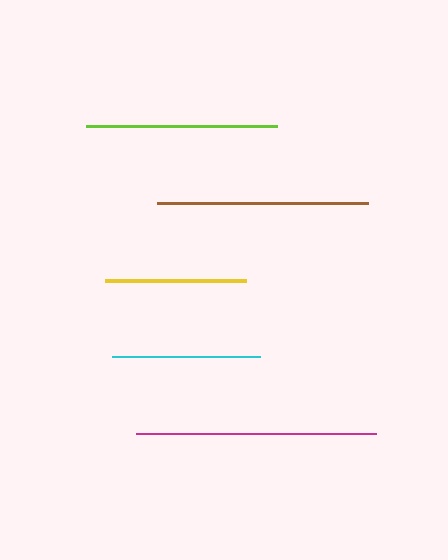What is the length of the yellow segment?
The yellow segment is approximately 142 pixels long.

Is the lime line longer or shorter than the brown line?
The brown line is longer than the lime line.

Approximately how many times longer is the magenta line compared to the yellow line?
The magenta line is approximately 1.7 times the length of the yellow line.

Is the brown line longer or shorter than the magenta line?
The magenta line is longer than the brown line.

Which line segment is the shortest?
The yellow line is the shortest at approximately 142 pixels.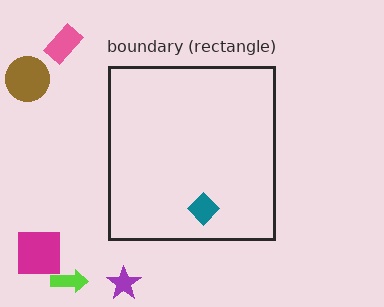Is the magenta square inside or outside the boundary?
Outside.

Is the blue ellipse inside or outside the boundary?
Outside.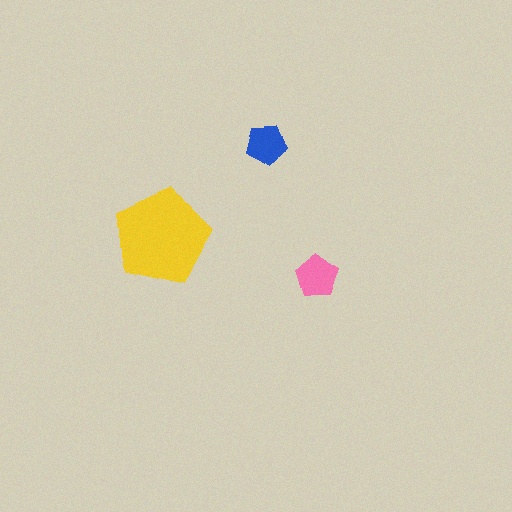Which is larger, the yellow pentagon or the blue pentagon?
The yellow one.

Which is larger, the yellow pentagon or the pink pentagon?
The yellow one.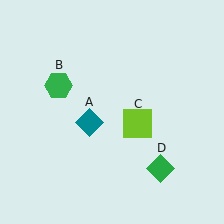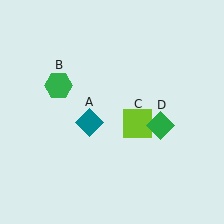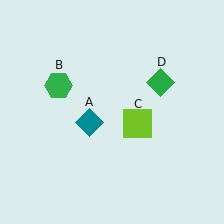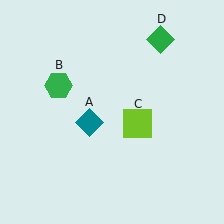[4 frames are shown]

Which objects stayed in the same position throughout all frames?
Teal diamond (object A) and green hexagon (object B) and lime square (object C) remained stationary.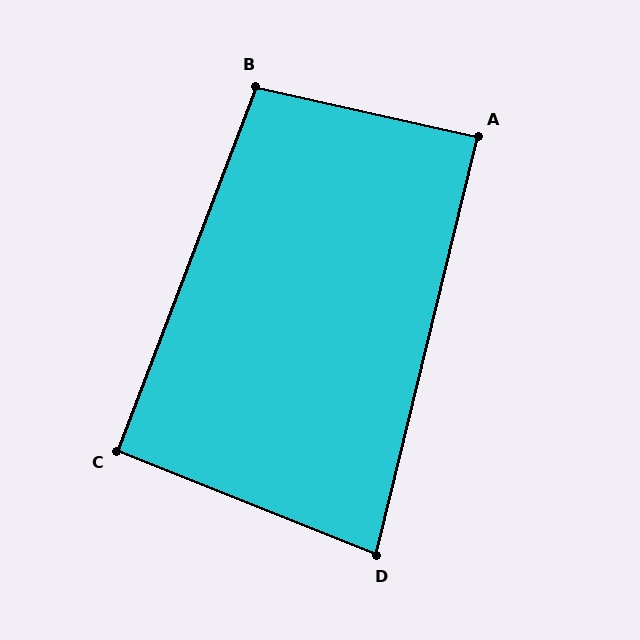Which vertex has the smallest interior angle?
D, at approximately 82 degrees.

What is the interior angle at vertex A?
Approximately 89 degrees (approximately right).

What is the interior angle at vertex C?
Approximately 91 degrees (approximately right).